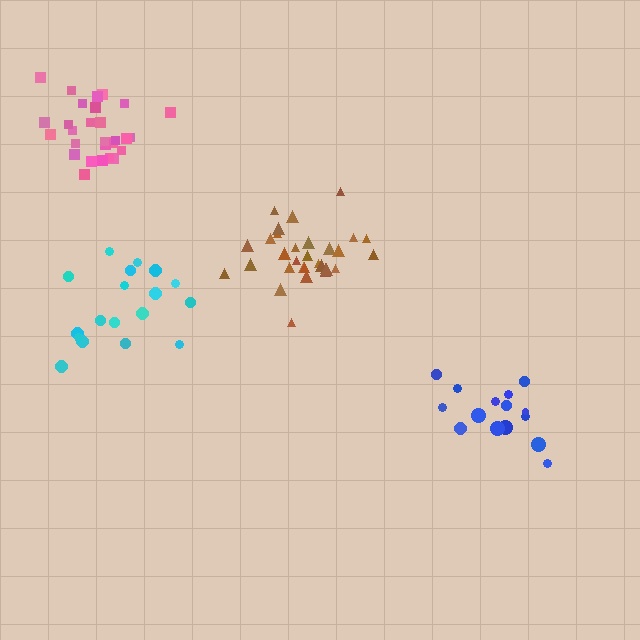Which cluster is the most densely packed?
Pink.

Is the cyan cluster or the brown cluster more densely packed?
Brown.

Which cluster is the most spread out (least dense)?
Cyan.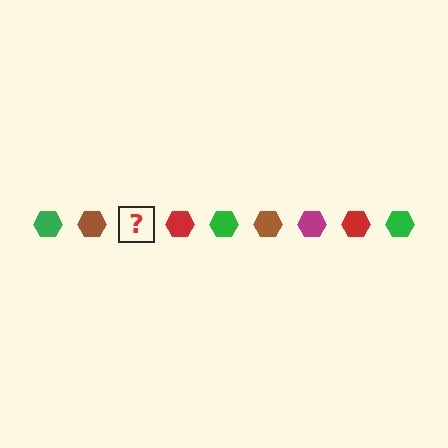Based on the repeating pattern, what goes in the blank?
The blank should be a magenta hexagon.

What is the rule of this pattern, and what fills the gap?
The rule is that the pattern cycles through green, brown, magenta, red hexagons. The gap should be filled with a magenta hexagon.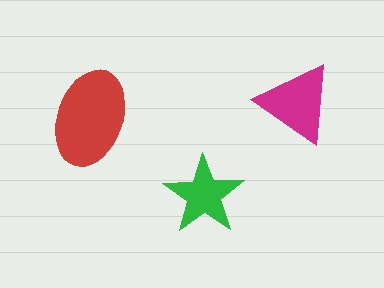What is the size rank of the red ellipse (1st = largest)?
1st.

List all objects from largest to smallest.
The red ellipse, the magenta triangle, the green star.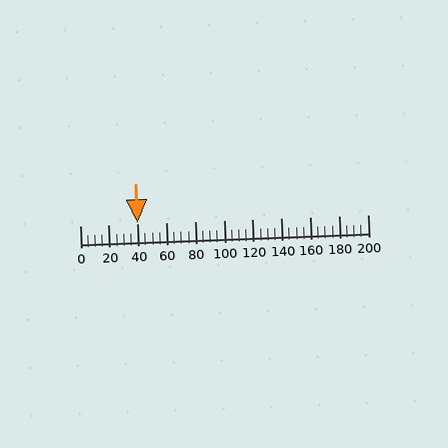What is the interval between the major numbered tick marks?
The major tick marks are spaced 20 units apart.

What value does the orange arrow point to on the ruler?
The orange arrow points to approximately 40.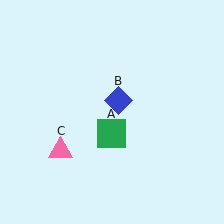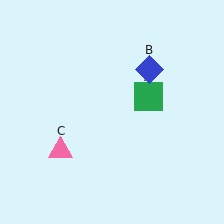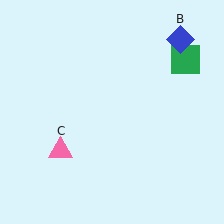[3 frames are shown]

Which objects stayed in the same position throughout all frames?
Pink triangle (object C) remained stationary.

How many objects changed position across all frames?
2 objects changed position: green square (object A), blue diamond (object B).